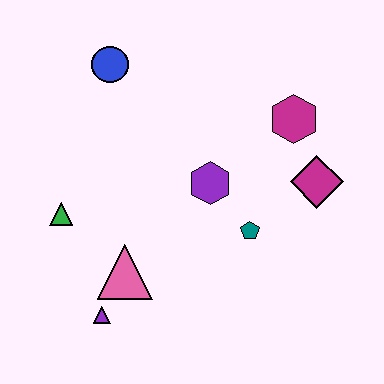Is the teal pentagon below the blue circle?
Yes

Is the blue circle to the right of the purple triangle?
Yes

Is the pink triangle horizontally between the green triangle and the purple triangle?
No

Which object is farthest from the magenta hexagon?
The purple triangle is farthest from the magenta hexagon.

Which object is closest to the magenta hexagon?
The magenta diamond is closest to the magenta hexagon.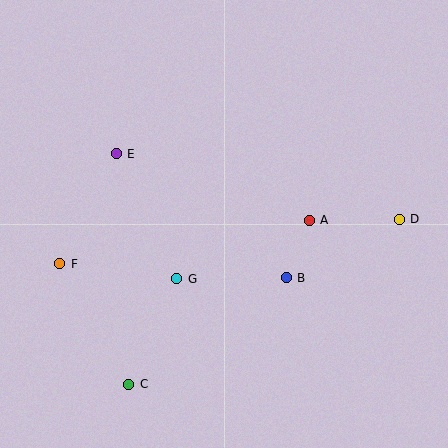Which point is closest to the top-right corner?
Point D is closest to the top-right corner.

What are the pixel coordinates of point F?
Point F is at (60, 264).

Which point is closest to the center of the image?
Point G at (177, 279) is closest to the center.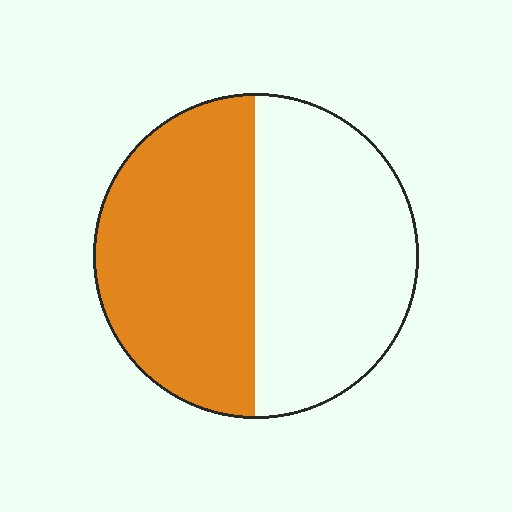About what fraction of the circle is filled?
About one half (1/2).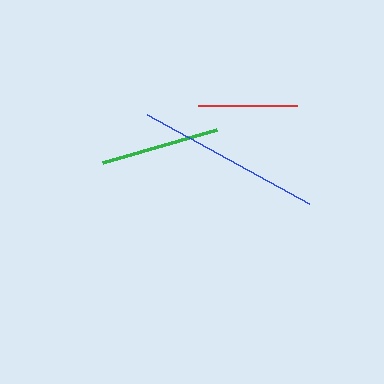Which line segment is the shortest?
The red line is the shortest at approximately 100 pixels.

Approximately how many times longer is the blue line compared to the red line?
The blue line is approximately 1.8 times the length of the red line.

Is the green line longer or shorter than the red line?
The green line is longer than the red line.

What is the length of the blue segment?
The blue segment is approximately 184 pixels long.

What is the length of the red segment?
The red segment is approximately 100 pixels long.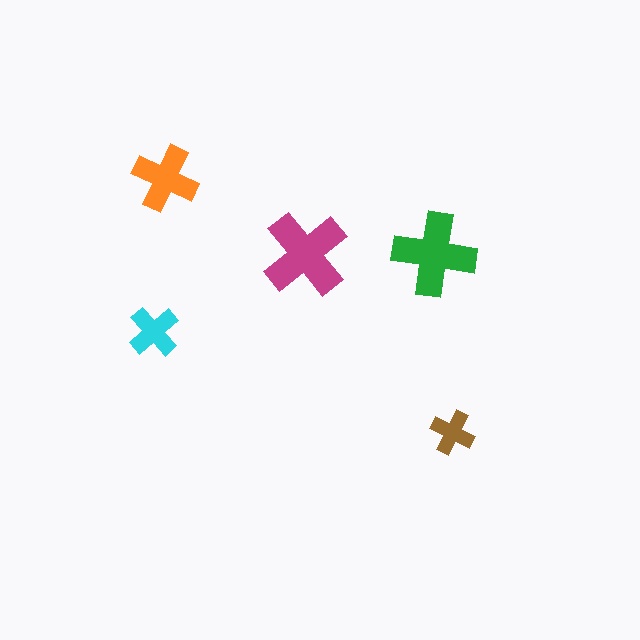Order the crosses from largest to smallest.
the magenta one, the green one, the orange one, the cyan one, the brown one.